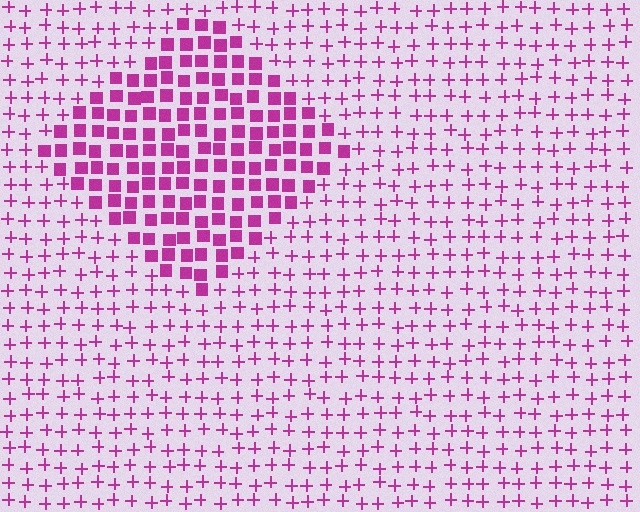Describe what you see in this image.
The image is filled with small magenta elements arranged in a uniform grid. A diamond-shaped region contains squares, while the surrounding area contains plus signs. The boundary is defined purely by the change in element shape.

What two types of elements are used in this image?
The image uses squares inside the diamond region and plus signs outside it.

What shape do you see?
I see a diamond.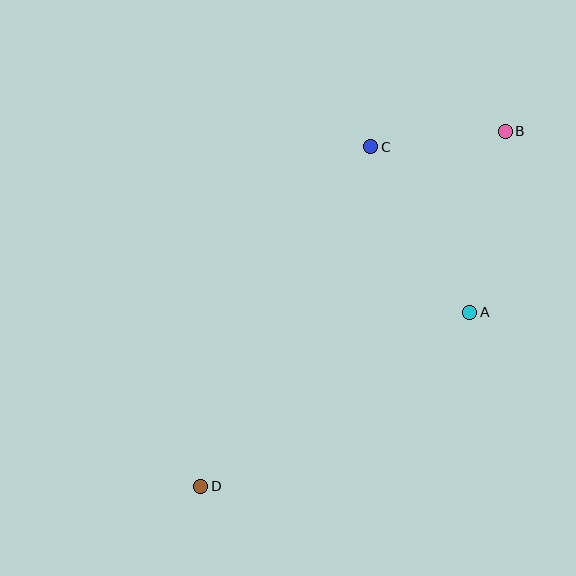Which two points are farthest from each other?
Points B and D are farthest from each other.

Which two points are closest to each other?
Points B and C are closest to each other.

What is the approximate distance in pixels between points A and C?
The distance between A and C is approximately 193 pixels.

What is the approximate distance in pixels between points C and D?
The distance between C and D is approximately 380 pixels.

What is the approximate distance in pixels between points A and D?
The distance between A and D is approximately 321 pixels.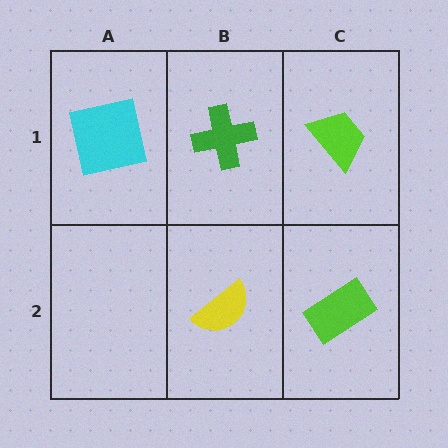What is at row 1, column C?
A lime trapezoid.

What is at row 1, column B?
A green cross.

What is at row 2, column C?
A lime rectangle.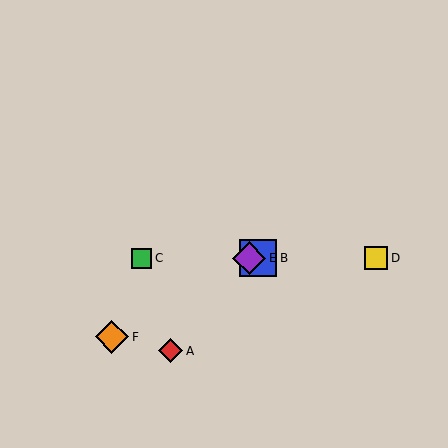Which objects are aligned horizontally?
Objects B, C, D, E are aligned horizontally.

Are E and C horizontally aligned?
Yes, both are at y≈258.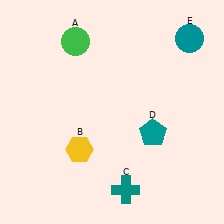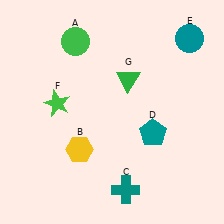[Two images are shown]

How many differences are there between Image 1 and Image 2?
There are 2 differences between the two images.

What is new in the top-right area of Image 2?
A green triangle (G) was added in the top-right area of Image 2.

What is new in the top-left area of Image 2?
A green star (F) was added in the top-left area of Image 2.